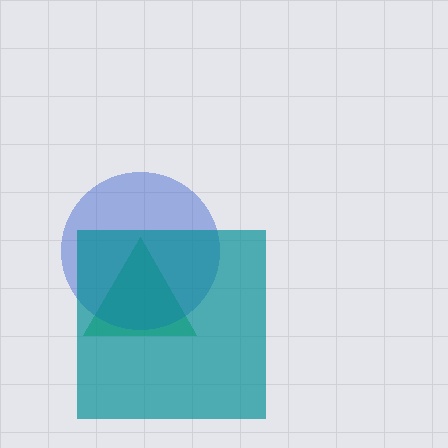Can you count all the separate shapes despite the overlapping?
Yes, there are 3 separate shapes.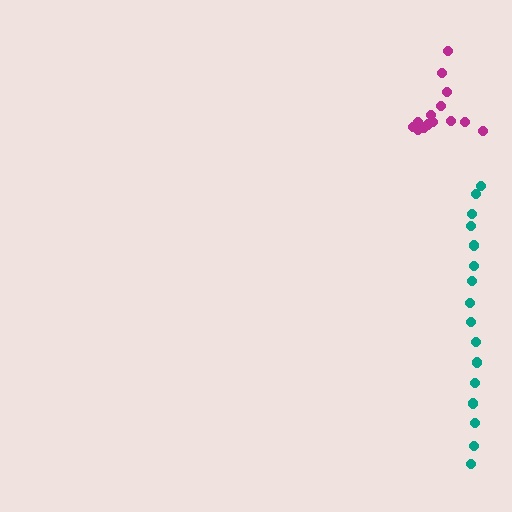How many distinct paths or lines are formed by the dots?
There are 2 distinct paths.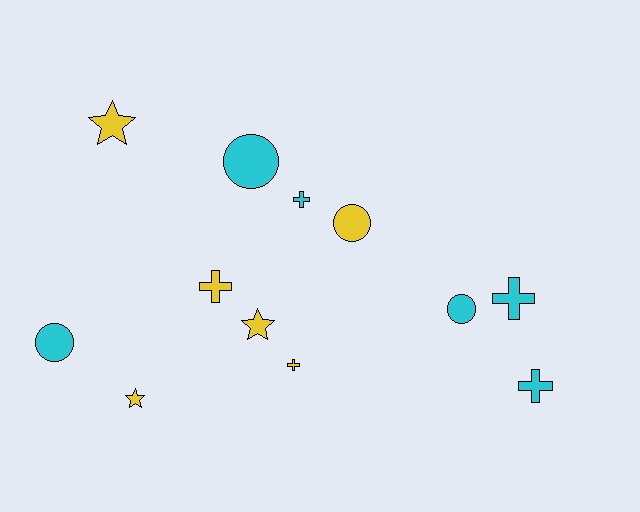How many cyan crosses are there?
There are 3 cyan crosses.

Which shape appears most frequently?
Cross, with 5 objects.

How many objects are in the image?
There are 12 objects.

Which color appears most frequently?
Yellow, with 6 objects.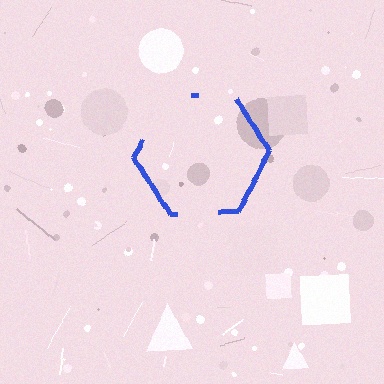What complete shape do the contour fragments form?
The contour fragments form a hexagon.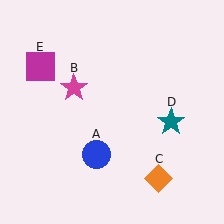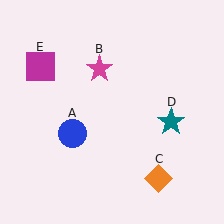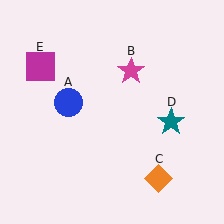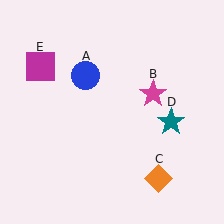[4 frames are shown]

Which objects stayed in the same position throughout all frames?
Orange diamond (object C) and teal star (object D) and magenta square (object E) remained stationary.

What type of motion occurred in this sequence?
The blue circle (object A), magenta star (object B) rotated clockwise around the center of the scene.